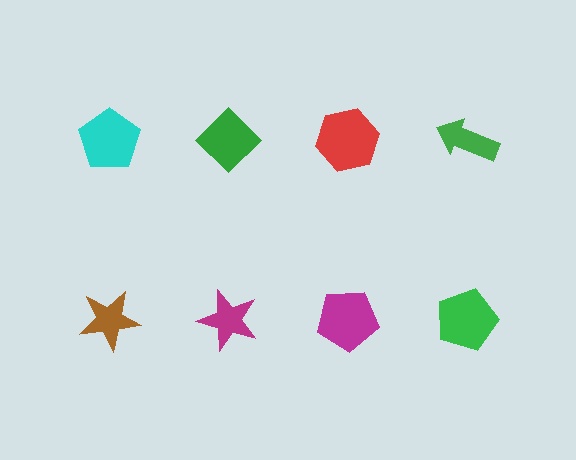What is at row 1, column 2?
A green diamond.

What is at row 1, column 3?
A red hexagon.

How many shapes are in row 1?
4 shapes.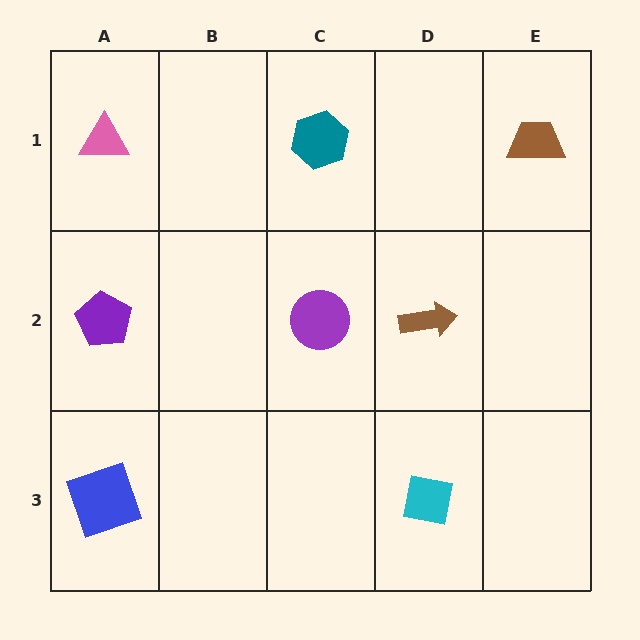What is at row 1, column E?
A brown trapezoid.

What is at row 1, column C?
A teal hexagon.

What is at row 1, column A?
A pink triangle.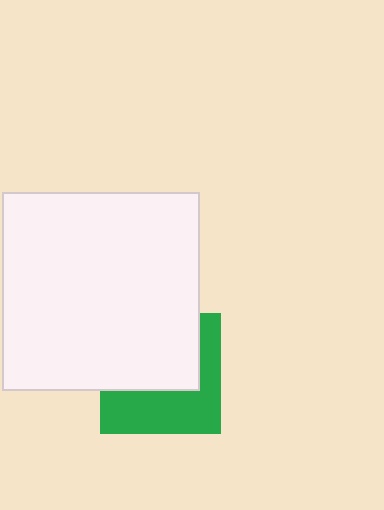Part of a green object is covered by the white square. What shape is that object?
It is a square.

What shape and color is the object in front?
The object in front is a white square.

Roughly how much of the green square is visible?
About half of it is visible (roughly 47%).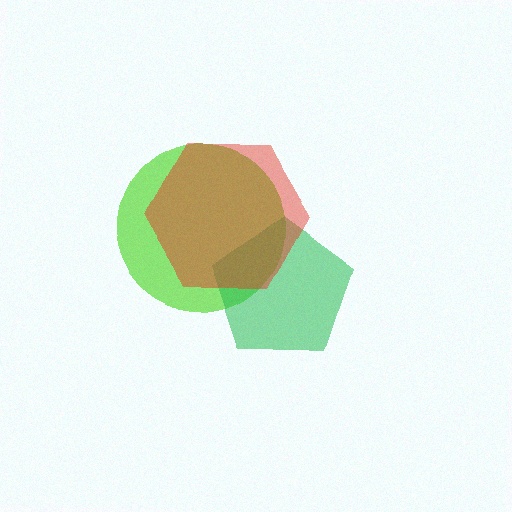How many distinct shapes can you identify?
There are 3 distinct shapes: a lime circle, a green pentagon, a red hexagon.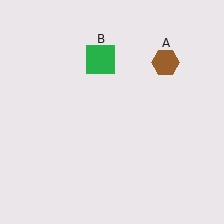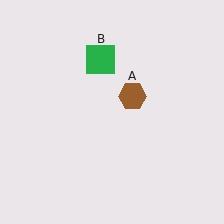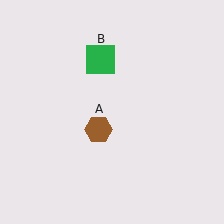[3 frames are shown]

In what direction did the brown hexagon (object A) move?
The brown hexagon (object A) moved down and to the left.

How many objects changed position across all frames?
1 object changed position: brown hexagon (object A).